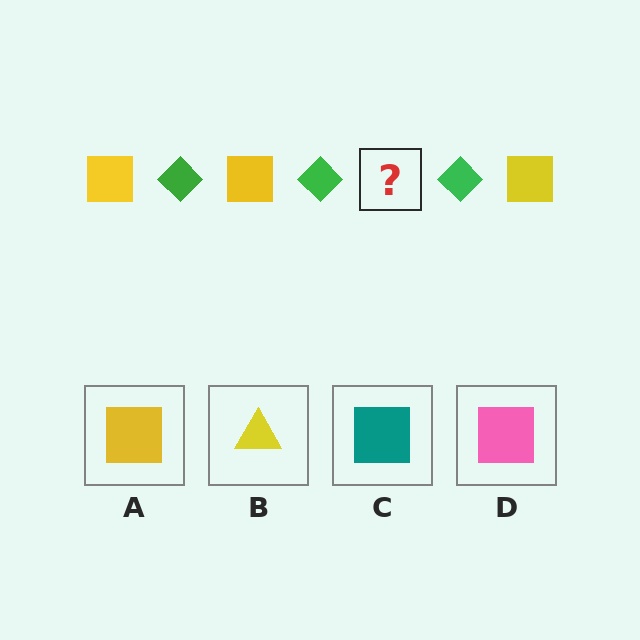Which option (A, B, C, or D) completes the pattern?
A.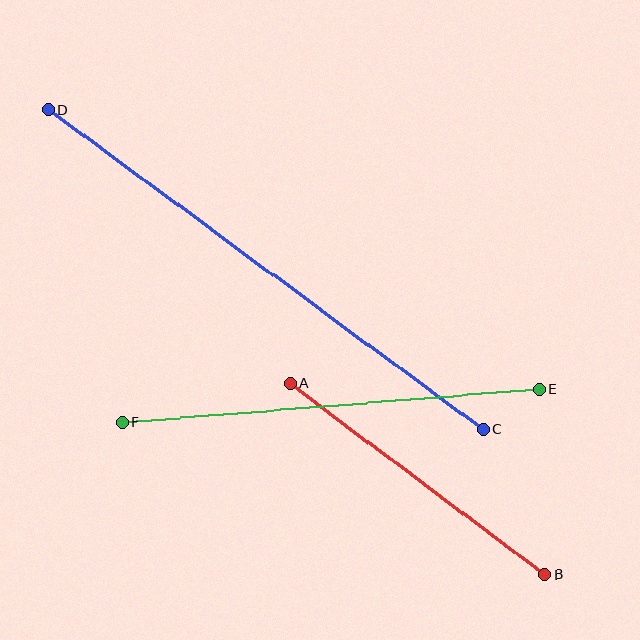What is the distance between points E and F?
The distance is approximately 418 pixels.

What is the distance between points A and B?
The distance is approximately 318 pixels.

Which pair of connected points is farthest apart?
Points C and D are farthest apart.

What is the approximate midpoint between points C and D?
The midpoint is at approximately (266, 269) pixels.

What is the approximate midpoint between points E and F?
The midpoint is at approximately (331, 406) pixels.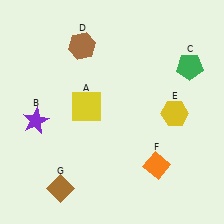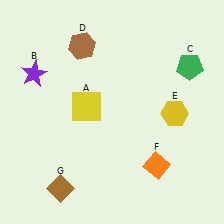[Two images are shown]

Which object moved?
The purple star (B) moved up.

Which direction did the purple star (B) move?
The purple star (B) moved up.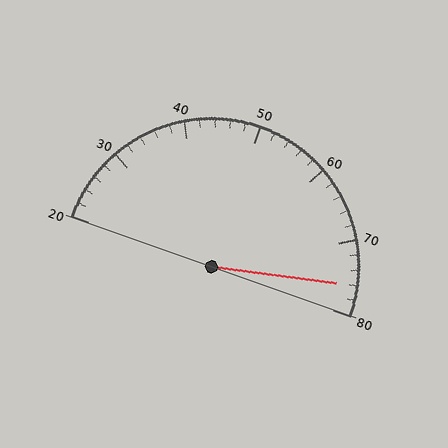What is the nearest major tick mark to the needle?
The nearest major tick mark is 80.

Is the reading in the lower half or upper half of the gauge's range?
The reading is in the upper half of the range (20 to 80).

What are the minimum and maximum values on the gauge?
The gauge ranges from 20 to 80.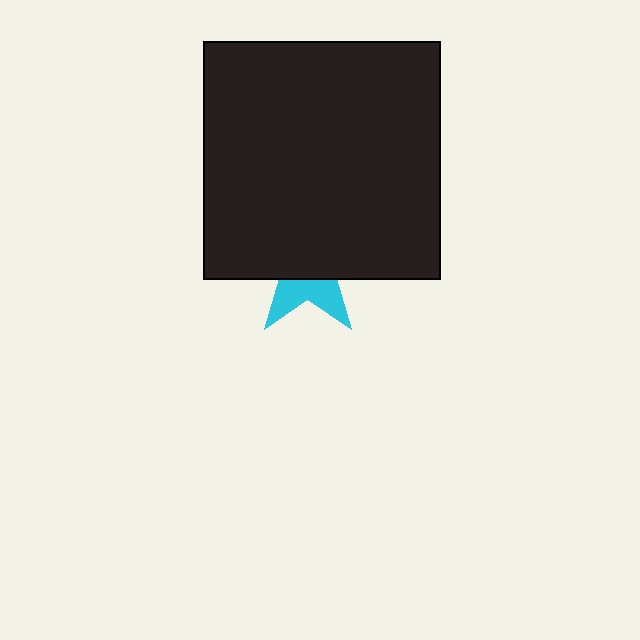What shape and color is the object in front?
The object in front is a black square.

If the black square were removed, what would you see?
You would see the complete cyan star.